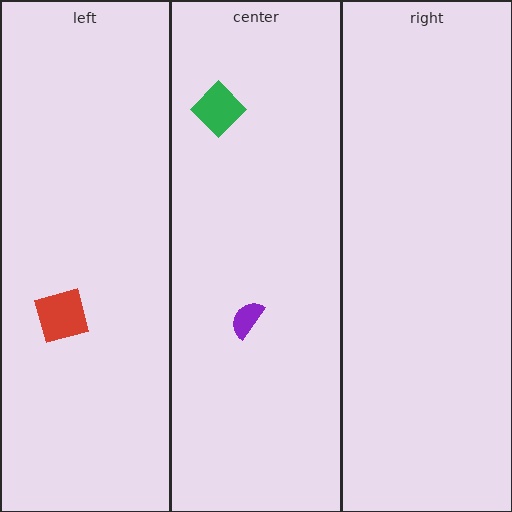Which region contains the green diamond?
The center region.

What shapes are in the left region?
The red square.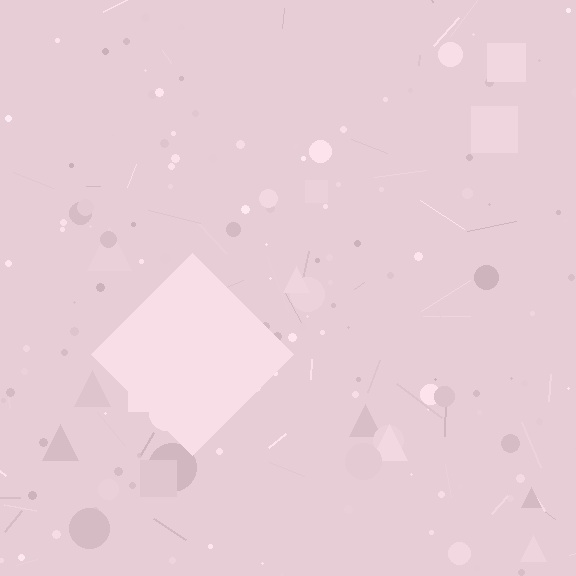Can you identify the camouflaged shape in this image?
The camouflaged shape is a diamond.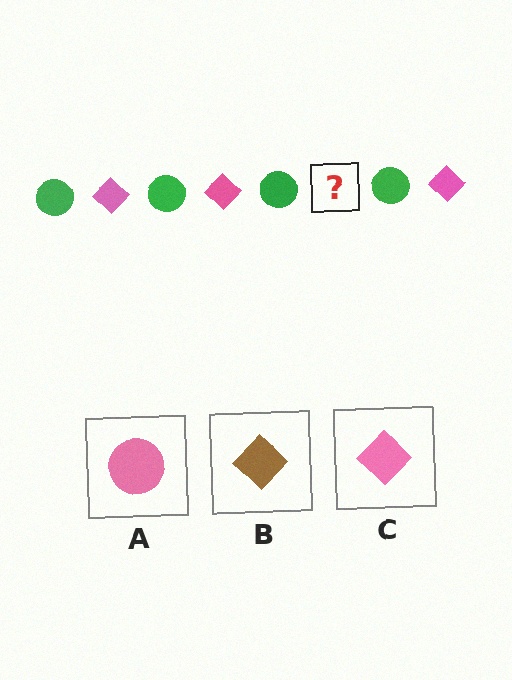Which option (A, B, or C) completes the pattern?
C.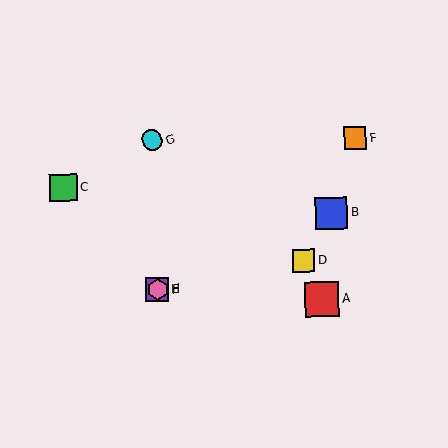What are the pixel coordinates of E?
Object E is at (157, 290).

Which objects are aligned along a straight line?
Objects B, E, H are aligned along a straight line.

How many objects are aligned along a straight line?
3 objects (B, E, H) are aligned along a straight line.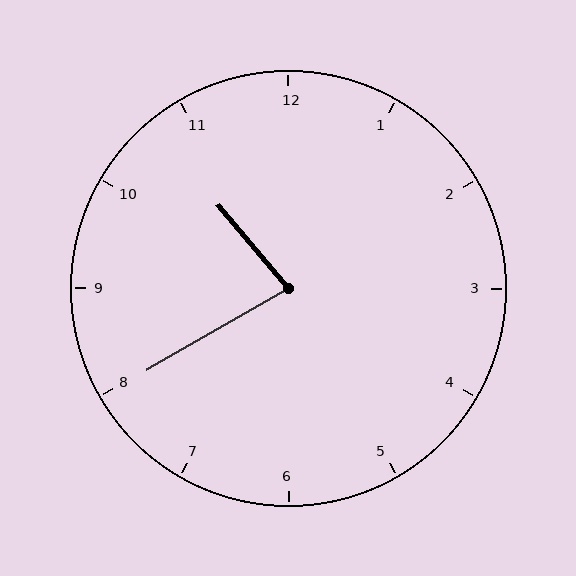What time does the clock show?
10:40.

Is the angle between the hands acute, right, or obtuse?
It is acute.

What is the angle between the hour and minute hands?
Approximately 80 degrees.